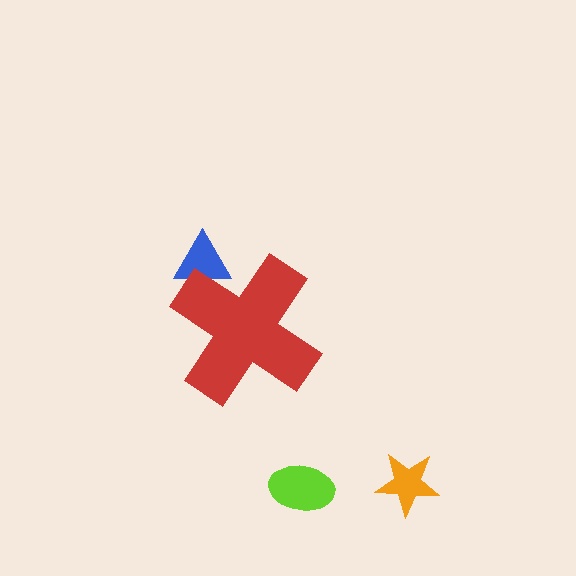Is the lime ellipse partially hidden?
No, the lime ellipse is fully visible.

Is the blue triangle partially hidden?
Yes, the blue triangle is partially hidden behind the red cross.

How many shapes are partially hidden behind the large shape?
1 shape is partially hidden.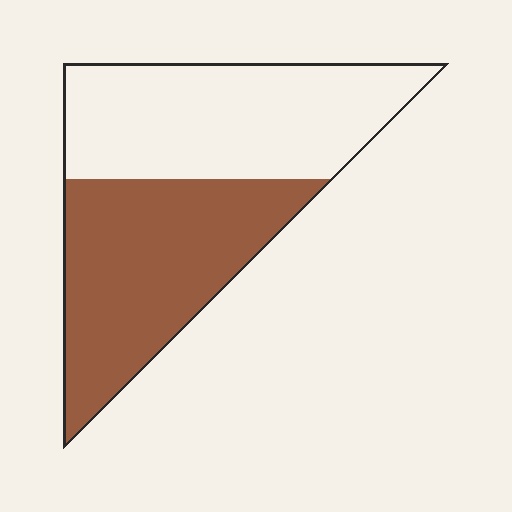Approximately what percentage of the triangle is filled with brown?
Approximately 50%.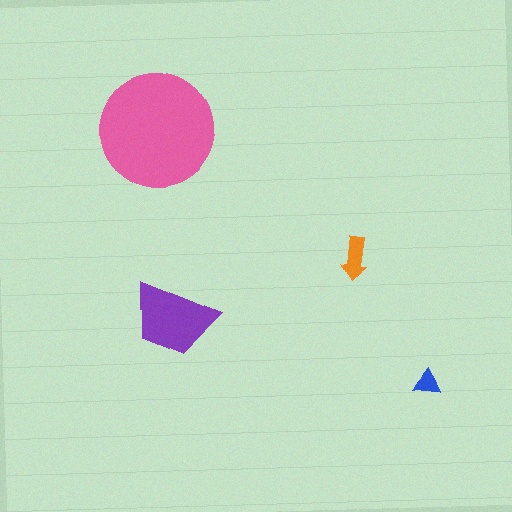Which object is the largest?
The pink circle.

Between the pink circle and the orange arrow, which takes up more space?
The pink circle.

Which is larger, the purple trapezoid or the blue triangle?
The purple trapezoid.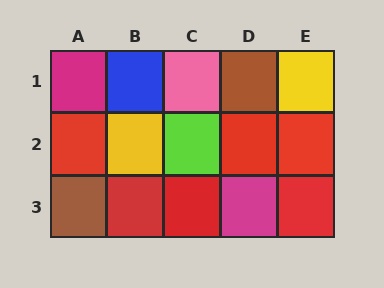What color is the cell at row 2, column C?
Lime.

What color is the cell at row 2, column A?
Red.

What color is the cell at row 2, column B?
Yellow.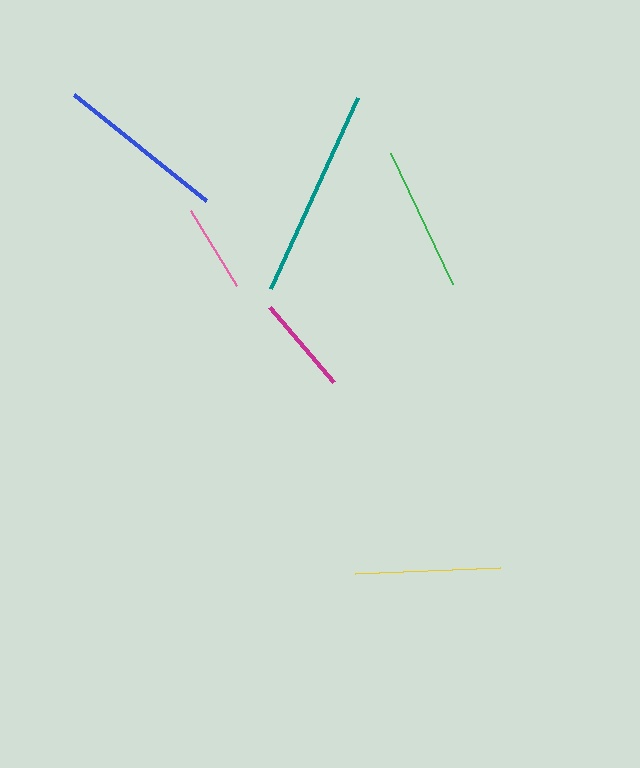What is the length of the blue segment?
The blue segment is approximately 169 pixels long.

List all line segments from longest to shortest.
From longest to shortest: teal, blue, green, yellow, magenta, pink.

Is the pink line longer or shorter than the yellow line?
The yellow line is longer than the pink line.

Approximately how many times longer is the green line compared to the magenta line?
The green line is approximately 1.5 times the length of the magenta line.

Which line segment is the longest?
The teal line is the longest at approximately 210 pixels.